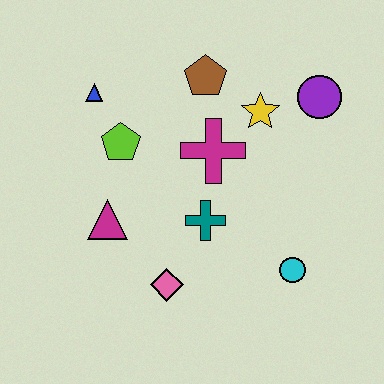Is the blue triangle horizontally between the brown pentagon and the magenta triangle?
No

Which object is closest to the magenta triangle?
The lime pentagon is closest to the magenta triangle.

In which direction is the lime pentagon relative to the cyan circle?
The lime pentagon is to the left of the cyan circle.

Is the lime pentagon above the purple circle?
No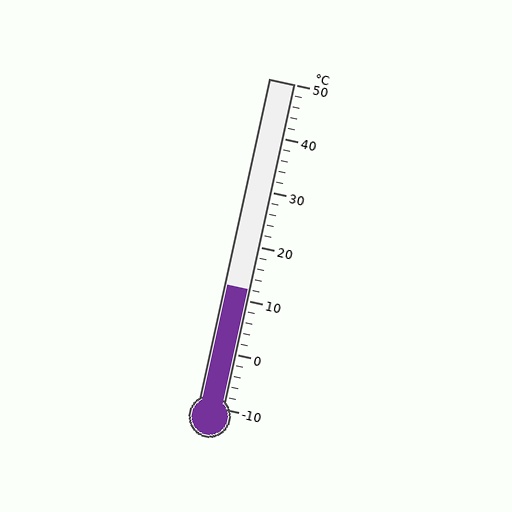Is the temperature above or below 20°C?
The temperature is below 20°C.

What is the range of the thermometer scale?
The thermometer scale ranges from -10°C to 50°C.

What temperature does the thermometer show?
The thermometer shows approximately 12°C.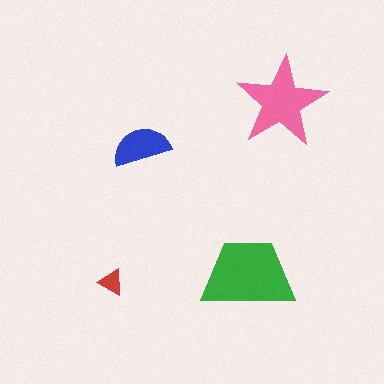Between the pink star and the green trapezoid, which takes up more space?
The green trapezoid.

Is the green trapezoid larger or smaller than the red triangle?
Larger.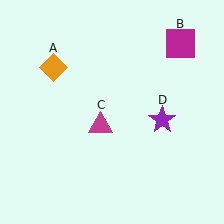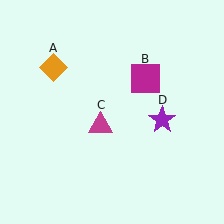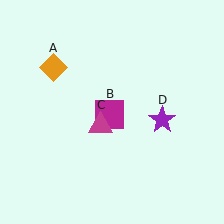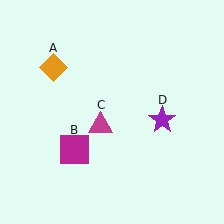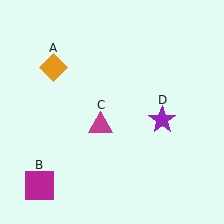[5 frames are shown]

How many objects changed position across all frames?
1 object changed position: magenta square (object B).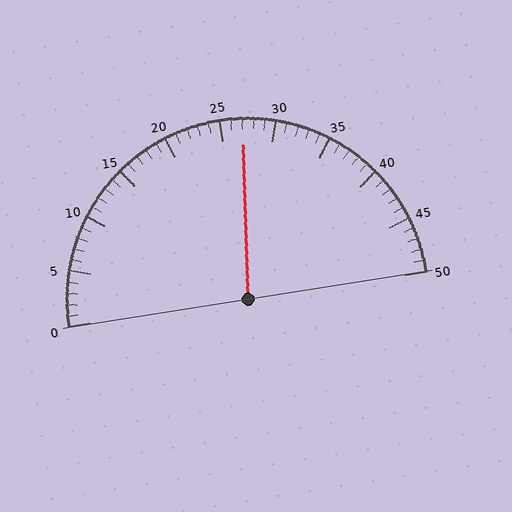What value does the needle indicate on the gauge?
The needle indicates approximately 27.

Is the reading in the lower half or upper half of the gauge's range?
The reading is in the upper half of the range (0 to 50).